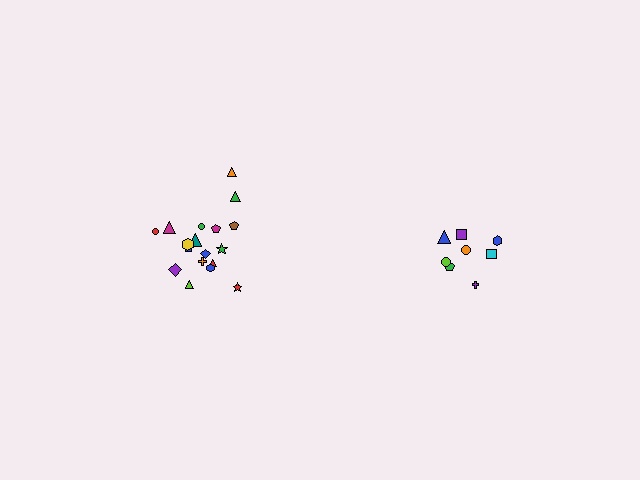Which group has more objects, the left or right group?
The left group.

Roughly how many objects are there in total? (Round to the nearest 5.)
Roughly 25 objects in total.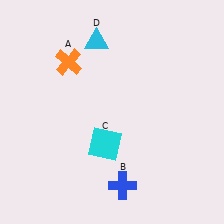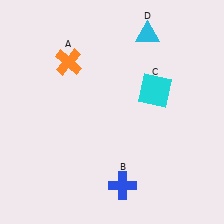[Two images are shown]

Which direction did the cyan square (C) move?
The cyan square (C) moved up.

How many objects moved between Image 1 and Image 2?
2 objects moved between the two images.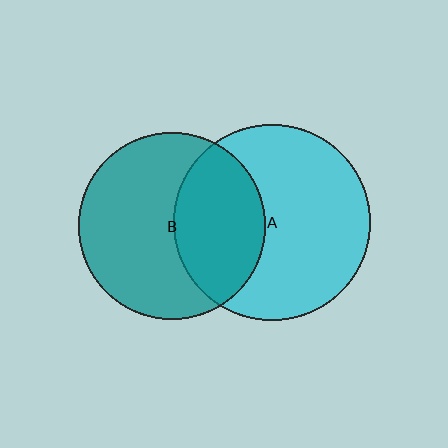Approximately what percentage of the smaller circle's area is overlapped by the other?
Approximately 40%.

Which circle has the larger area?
Circle A (cyan).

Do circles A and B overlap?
Yes.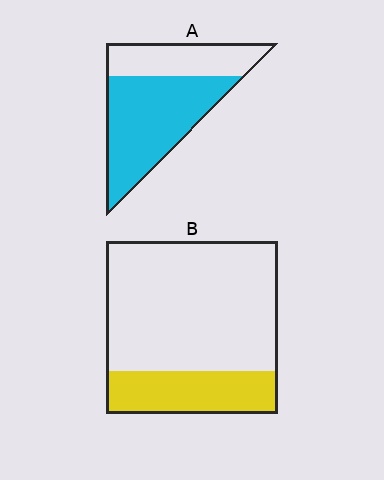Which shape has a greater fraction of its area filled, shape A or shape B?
Shape A.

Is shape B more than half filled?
No.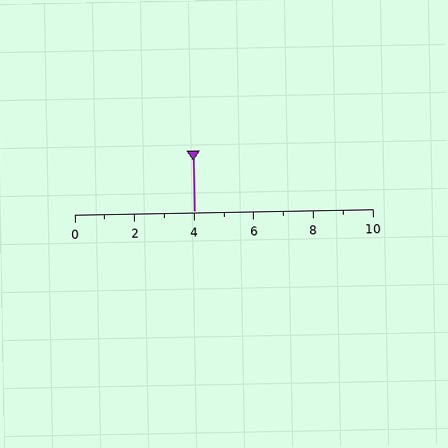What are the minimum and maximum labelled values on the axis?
The axis runs from 0 to 10.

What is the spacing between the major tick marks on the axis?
The major ticks are spaced 2 apart.